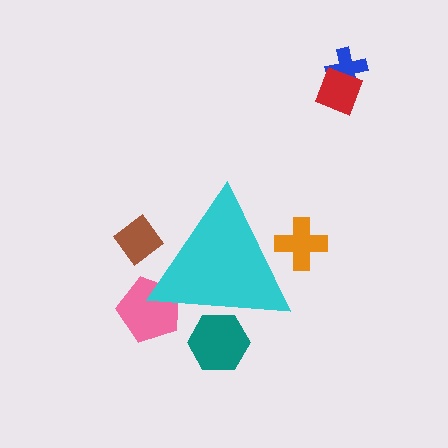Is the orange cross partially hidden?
Yes, the orange cross is partially hidden behind the cyan triangle.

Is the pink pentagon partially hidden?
Yes, the pink pentagon is partially hidden behind the cyan triangle.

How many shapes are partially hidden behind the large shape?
4 shapes are partially hidden.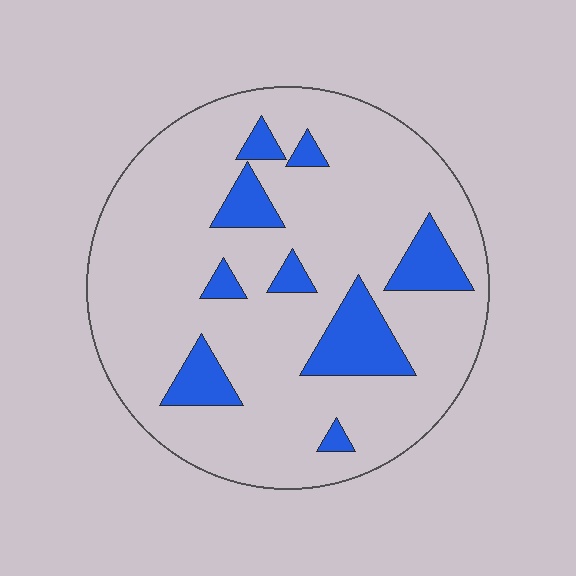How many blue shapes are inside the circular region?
9.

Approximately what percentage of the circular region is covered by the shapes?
Approximately 15%.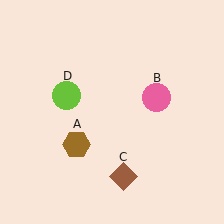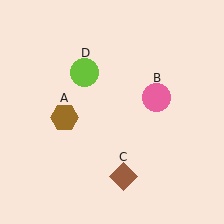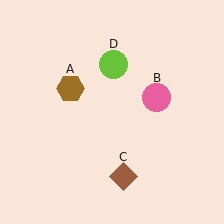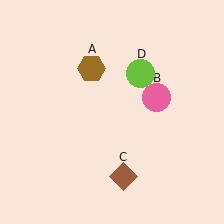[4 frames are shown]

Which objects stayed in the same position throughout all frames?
Pink circle (object B) and brown diamond (object C) remained stationary.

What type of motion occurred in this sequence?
The brown hexagon (object A), lime circle (object D) rotated clockwise around the center of the scene.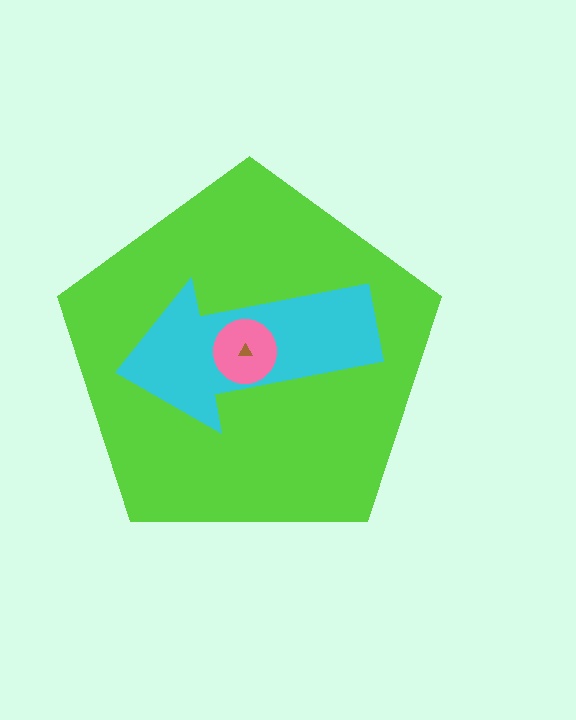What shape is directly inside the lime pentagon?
The cyan arrow.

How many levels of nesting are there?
4.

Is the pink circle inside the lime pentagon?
Yes.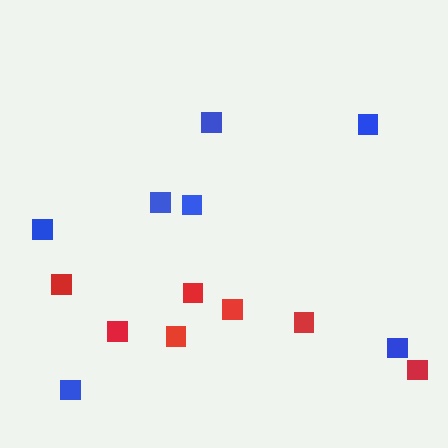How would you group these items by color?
There are 2 groups: one group of red squares (7) and one group of blue squares (7).